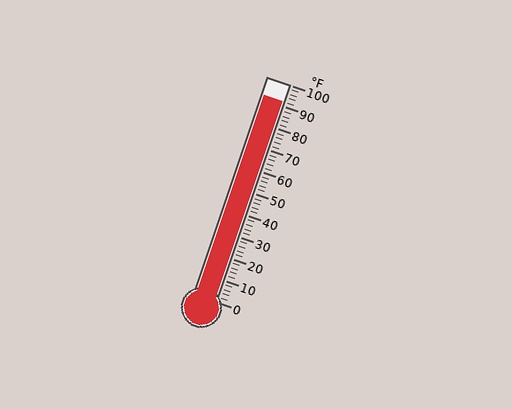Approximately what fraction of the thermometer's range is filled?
The thermometer is filled to approximately 90% of its range.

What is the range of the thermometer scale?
The thermometer scale ranges from 0°F to 100°F.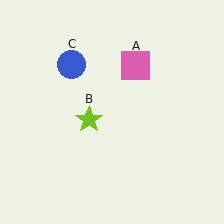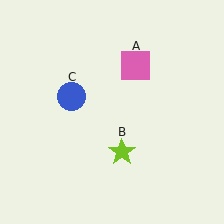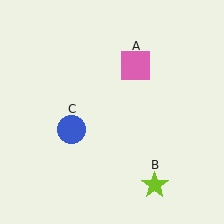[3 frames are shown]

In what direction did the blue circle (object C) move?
The blue circle (object C) moved down.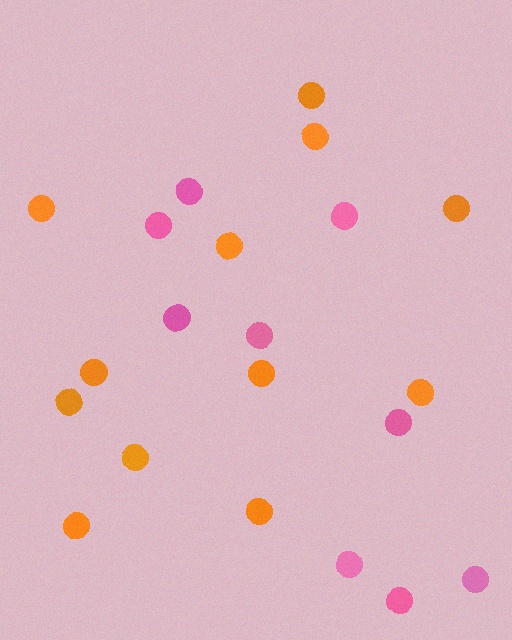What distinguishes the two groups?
There are 2 groups: one group of pink circles (9) and one group of orange circles (12).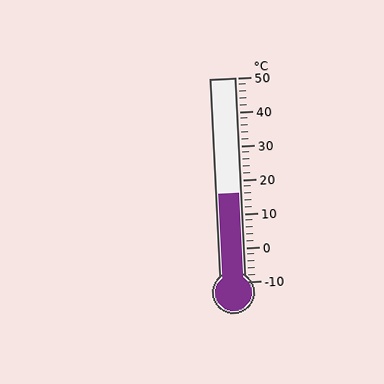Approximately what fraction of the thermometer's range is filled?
The thermometer is filled to approximately 45% of its range.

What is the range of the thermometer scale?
The thermometer scale ranges from -10°C to 50°C.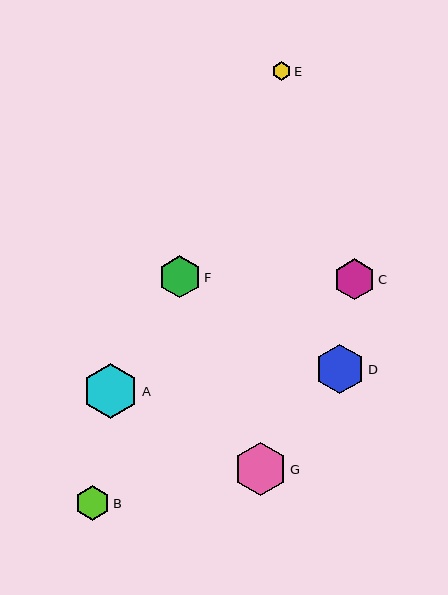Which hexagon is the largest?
Hexagon A is the largest with a size of approximately 56 pixels.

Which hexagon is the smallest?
Hexagon E is the smallest with a size of approximately 18 pixels.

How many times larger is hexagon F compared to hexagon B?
Hexagon F is approximately 1.2 times the size of hexagon B.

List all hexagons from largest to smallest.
From largest to smallest: A, G, D, F, C, B, E.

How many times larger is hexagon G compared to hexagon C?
Hexagon G is approximately 1.3 times the size of hexagon C.